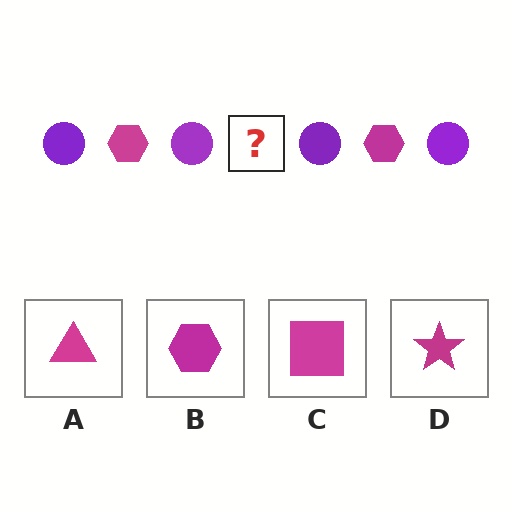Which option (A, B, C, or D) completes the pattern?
B.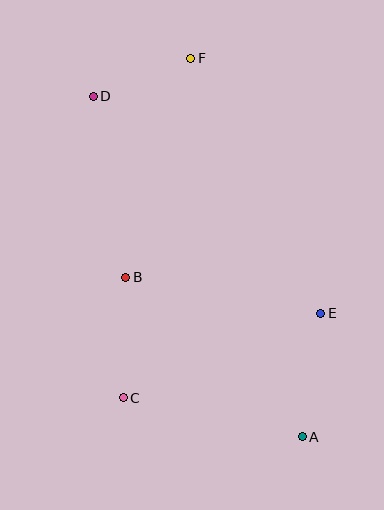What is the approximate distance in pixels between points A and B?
The distance between A and B is approximately 238 pixels.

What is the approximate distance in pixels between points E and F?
The distance between E and F is approximately 286 pixels.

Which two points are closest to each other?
Points D and F are closest to each other.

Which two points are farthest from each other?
Points A and D are farthest from each other.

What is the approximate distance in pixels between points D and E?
The distance between D and E is approximately 314 pixels.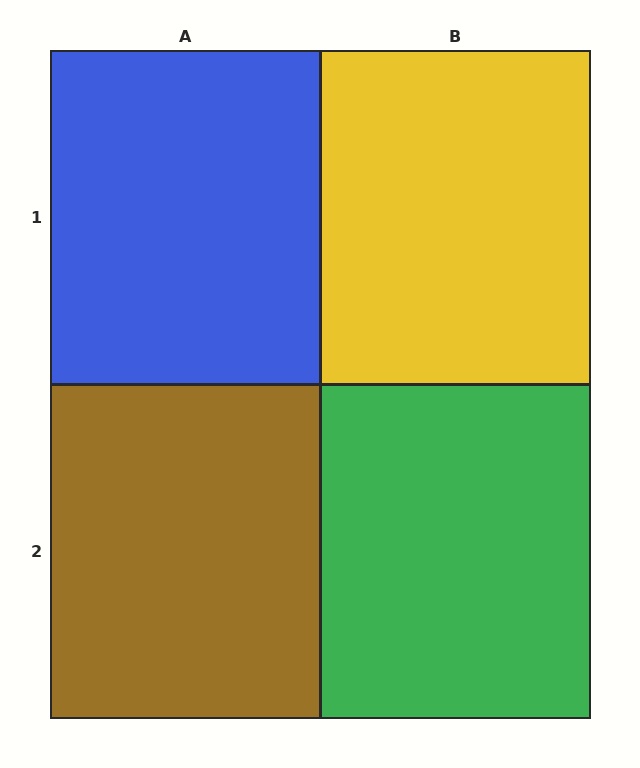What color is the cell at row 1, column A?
Blue.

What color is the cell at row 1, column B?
Yellow.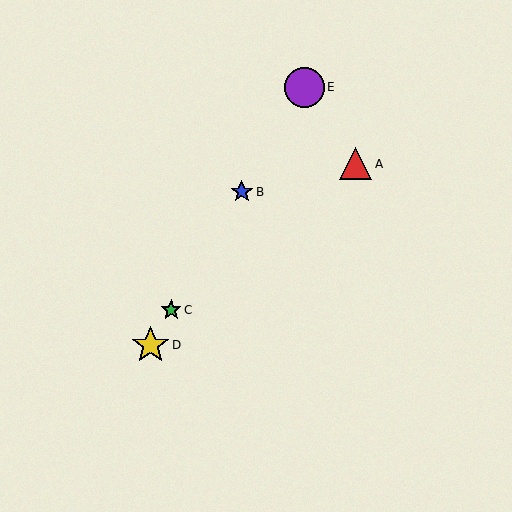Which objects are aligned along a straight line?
Objects B, C, D, E are aligned along a straight line.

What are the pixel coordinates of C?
Object C is at (171, 310).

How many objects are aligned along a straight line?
4 objects (B, C, D, E) are aligned along a straight line.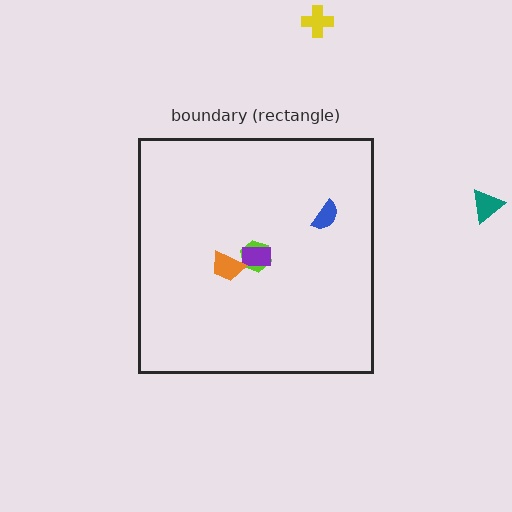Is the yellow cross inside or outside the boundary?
Outside.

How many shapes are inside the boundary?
4 inside, 2 outside.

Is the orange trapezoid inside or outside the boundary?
Inside.